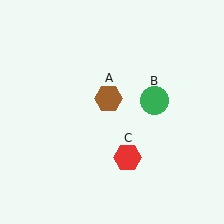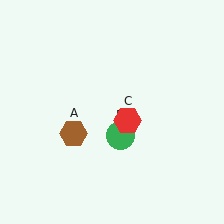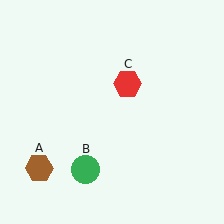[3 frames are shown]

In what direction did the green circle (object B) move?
The green circle (object B) moved down and to the left.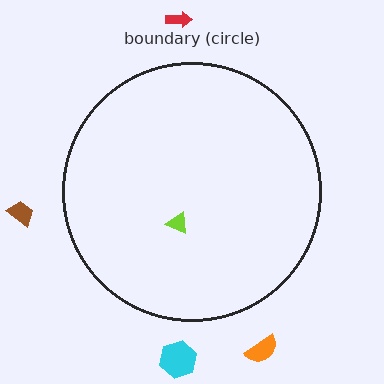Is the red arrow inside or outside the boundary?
Outside.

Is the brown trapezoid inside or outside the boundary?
Outside.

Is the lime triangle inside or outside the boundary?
Inside.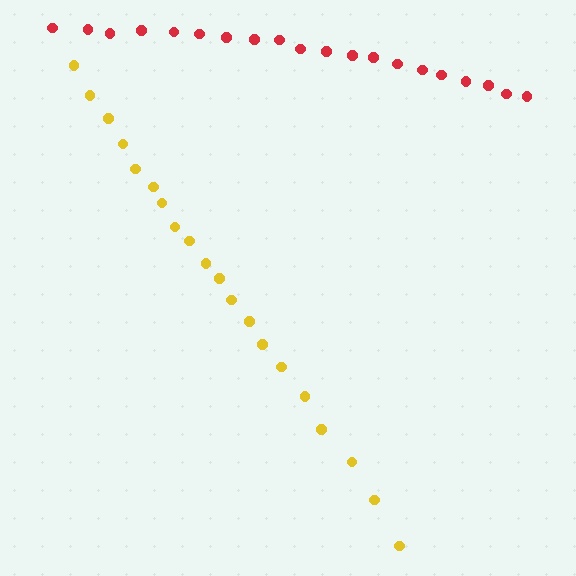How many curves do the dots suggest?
There are 2 distinct paths.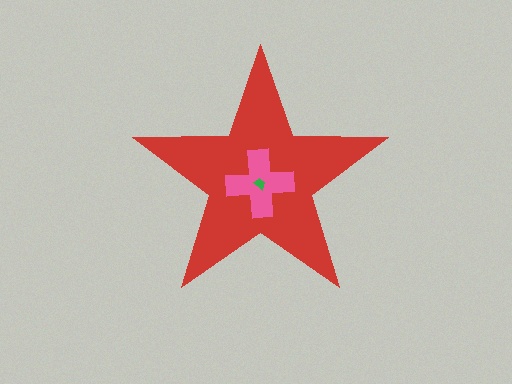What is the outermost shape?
The red star.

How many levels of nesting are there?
3.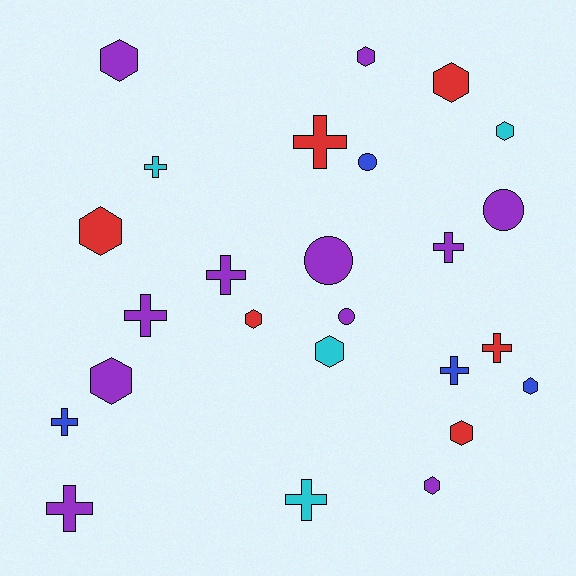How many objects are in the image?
There are 25 objects.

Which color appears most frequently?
Purple, with 11 objects.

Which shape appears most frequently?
Hexagon, with 11 objects.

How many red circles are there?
There are no red circles.